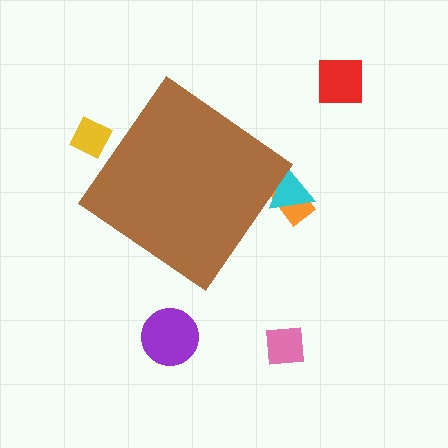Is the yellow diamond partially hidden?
Yes, the yellow diamond is partially hidden behind the brown diamond.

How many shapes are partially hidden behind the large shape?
3 shapes are partially hidden.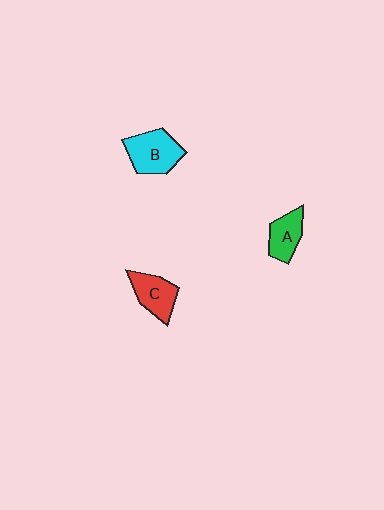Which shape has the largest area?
Shape B (cyan).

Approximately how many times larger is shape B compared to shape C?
Approximately 1.3 times.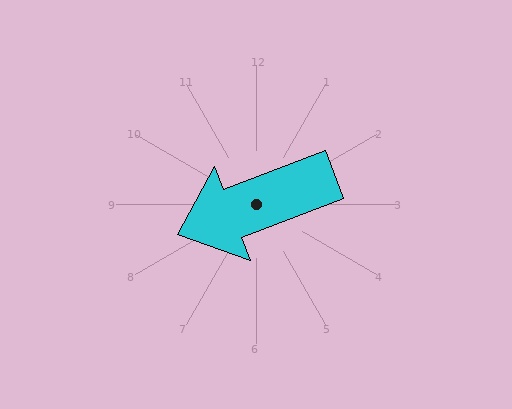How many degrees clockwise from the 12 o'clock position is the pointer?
Approximately 249 degrees.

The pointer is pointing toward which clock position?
Roughly 8 o'clock.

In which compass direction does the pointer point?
West.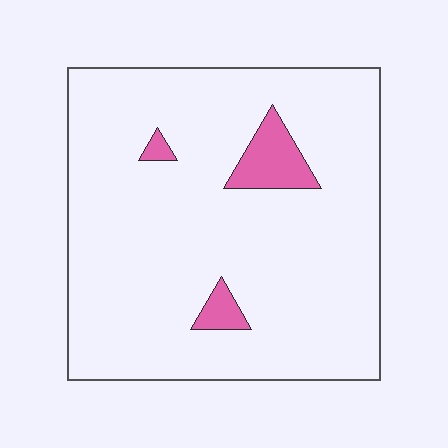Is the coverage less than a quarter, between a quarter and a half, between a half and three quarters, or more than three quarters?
Less than a quarter.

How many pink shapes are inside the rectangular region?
3.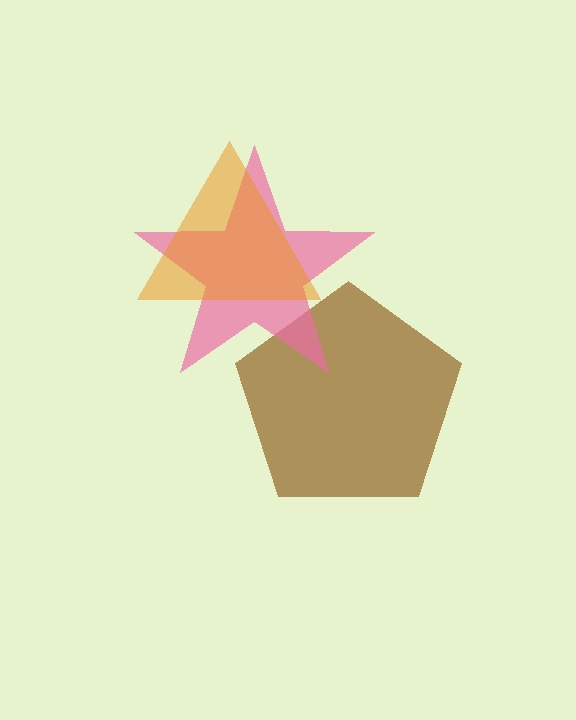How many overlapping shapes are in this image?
There are 3 overlapping shapes in the image.